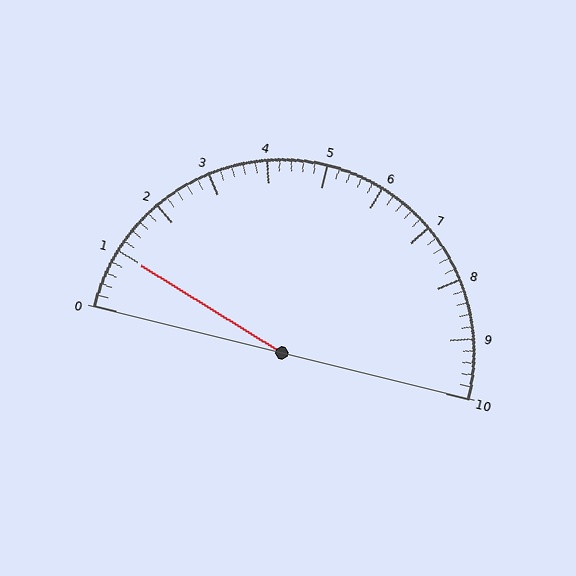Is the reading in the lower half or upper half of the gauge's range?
The reading is in the lower half of the range (0 to 10).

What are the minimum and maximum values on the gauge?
The gauge ranges from 0 to 10.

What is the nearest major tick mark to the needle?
The nearest major tick mark is 1.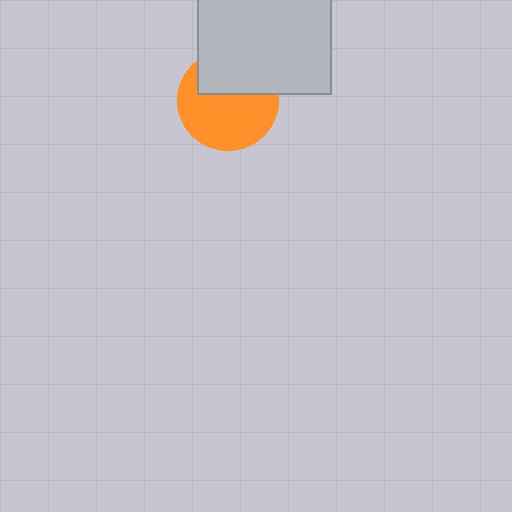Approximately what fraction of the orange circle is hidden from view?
Roughly 38% of the orange circle is hidden behind the light gray rectangle.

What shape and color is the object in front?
The object in front is a light gray rectangle.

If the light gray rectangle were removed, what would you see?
You would see the complete orange circle.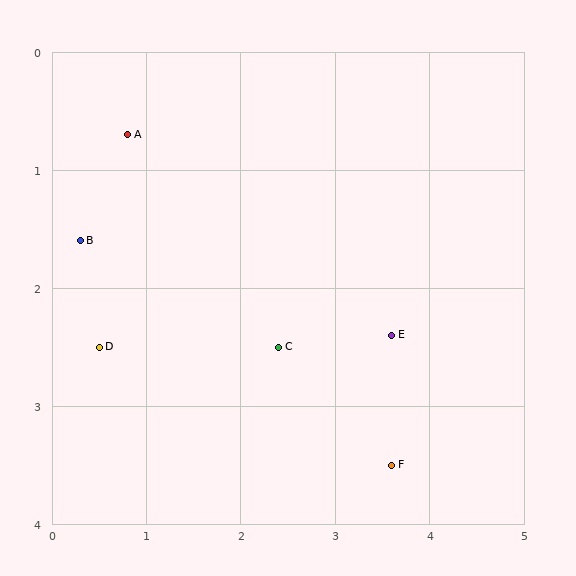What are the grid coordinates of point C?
Point C is at approximately (2.4, 2.5).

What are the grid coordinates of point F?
Point F is at approximately (3.6, 3.5).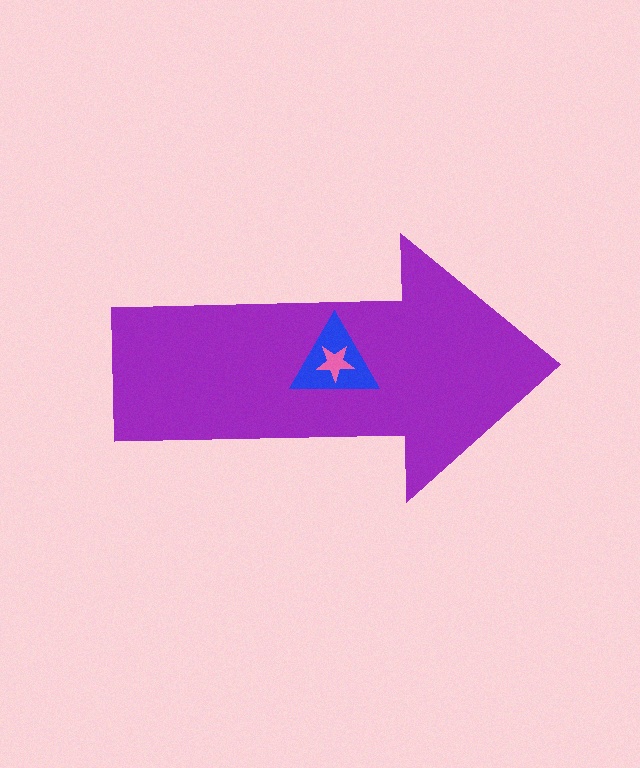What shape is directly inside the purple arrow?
The blue triangle.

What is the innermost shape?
The pink star.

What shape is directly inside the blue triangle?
The pink star.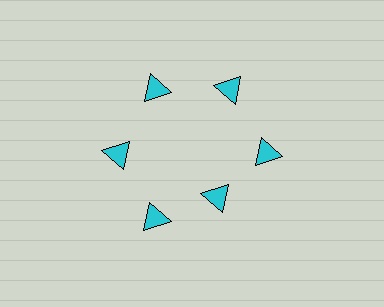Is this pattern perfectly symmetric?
No. The 6 cyan triangles are arranged in a ring, but one element near the 5 o'clock position is pulled inward toward the center, breaking the 6-fold rotational symmetry.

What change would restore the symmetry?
The symmetry would be restored by moving it outward, back onto the ring so that all 6 triangles sit at equal angles and equal distance from the center.